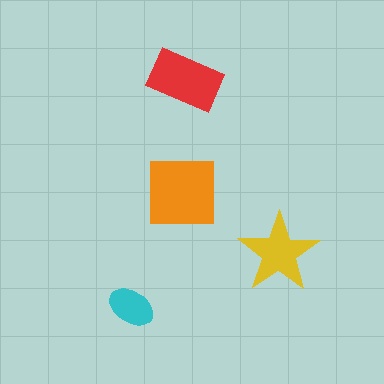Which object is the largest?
The orange square.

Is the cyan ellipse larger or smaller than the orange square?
Smaller.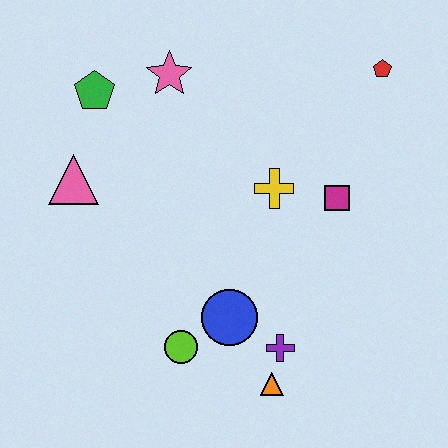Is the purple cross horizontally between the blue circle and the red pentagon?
Yes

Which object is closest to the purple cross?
The orange triangle is closest to the purple cross.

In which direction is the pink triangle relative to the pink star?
The pink triangle is below the pink star.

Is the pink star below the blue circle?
No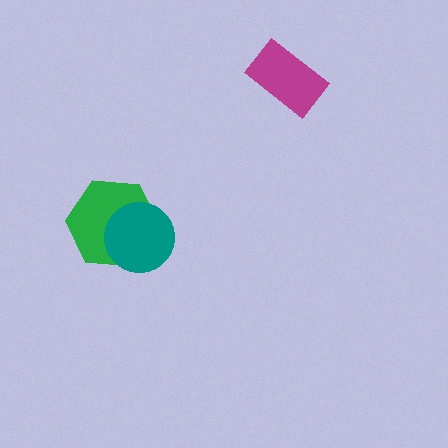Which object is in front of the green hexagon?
The teal circle is in front of the green hexagon.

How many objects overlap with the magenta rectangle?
0 objects overlap with the magenta rectangle.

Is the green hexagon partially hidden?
Yes, it is partially covered by another shape.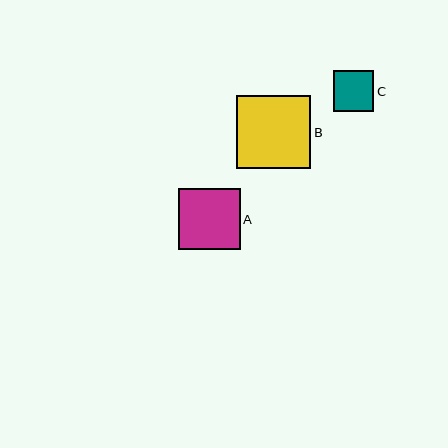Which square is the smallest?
Square C is the smallest with a size of approximately 40 pixels.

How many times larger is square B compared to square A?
Square B is approximately 1.2 times the size of square A.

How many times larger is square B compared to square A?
Square B is approximately 1.2 times the size of square A.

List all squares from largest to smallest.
From largest to smallest: B, A, C.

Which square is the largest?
Square B is the largest with a size of approximately 74 pixels.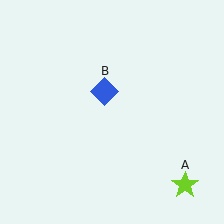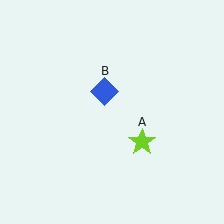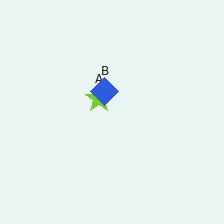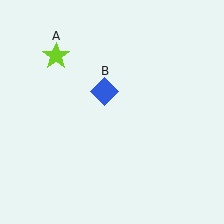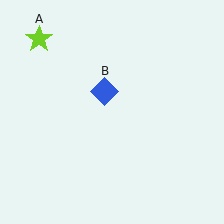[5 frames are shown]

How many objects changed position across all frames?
1 object changed position: lime star (object A).